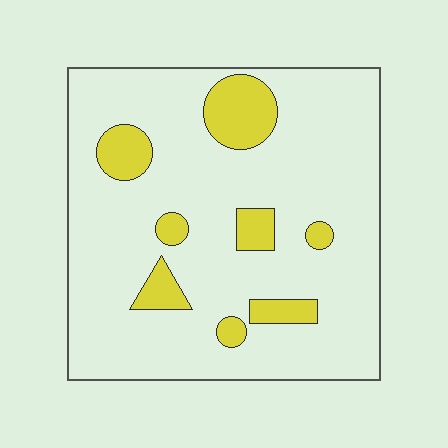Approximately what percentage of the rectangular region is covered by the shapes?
Approximately 15%.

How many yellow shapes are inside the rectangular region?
8.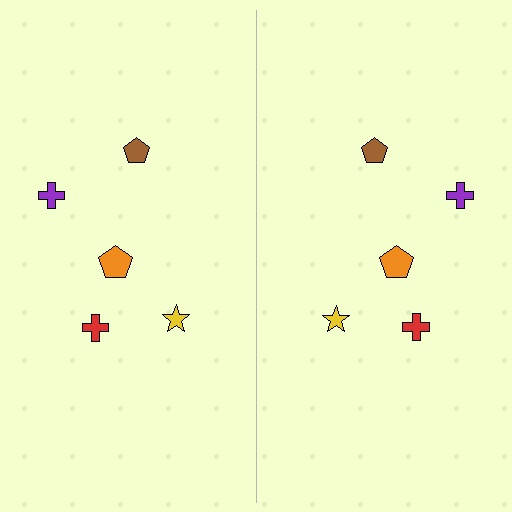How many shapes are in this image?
There are 10 shapes in this image.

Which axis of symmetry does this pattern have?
The pattern has a vertical axis of symmetry running through the center of the image.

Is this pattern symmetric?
Yes, this pattern has bilateral (reflection) symmetry.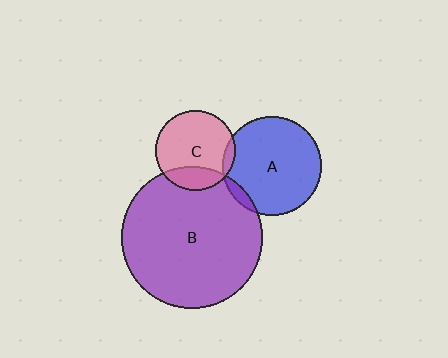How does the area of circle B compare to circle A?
Approximately 2.0 times.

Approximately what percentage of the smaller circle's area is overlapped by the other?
Approximately 5%.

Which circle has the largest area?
Circle B (purple).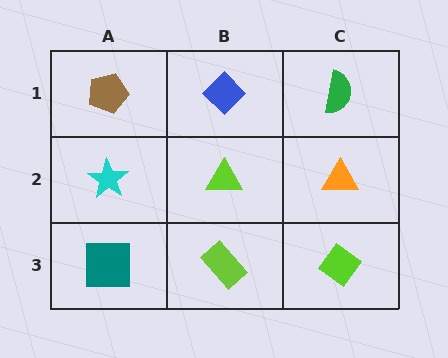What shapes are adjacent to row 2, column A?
A brown pentagon (row 1, column A), a teal square (row 3, column A), a lime triangle (row 2, column B).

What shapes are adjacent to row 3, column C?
An orange triangle (row 2, column C), a lime rectangle (row 3, column B).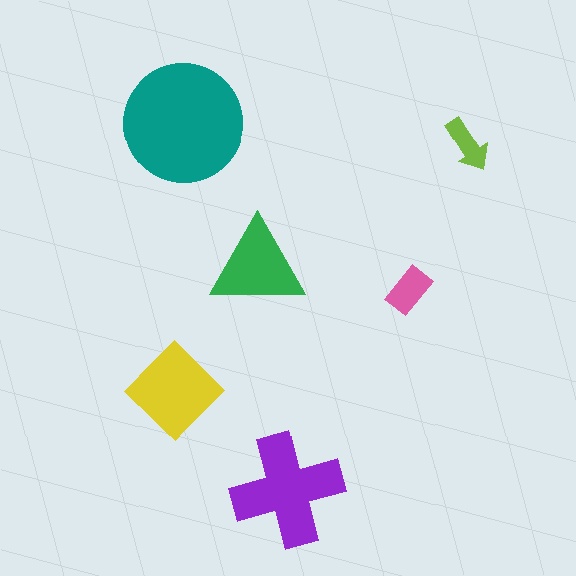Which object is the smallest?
The lime arrow.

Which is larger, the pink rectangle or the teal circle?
The teal circle.